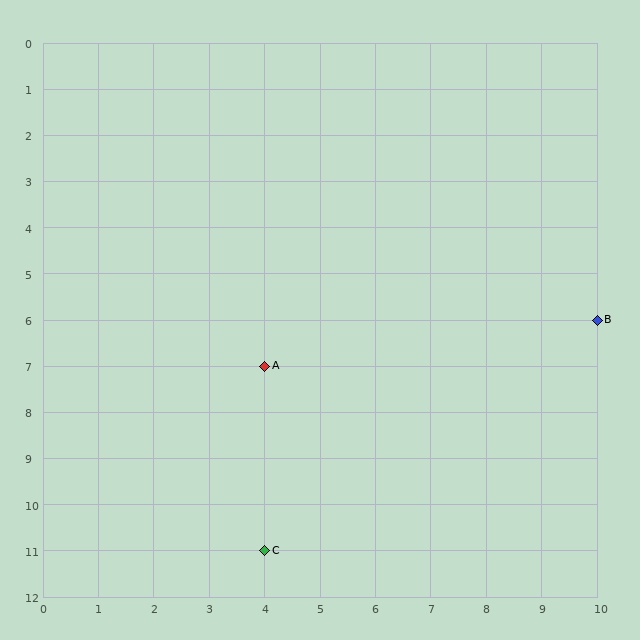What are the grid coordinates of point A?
Point A is at grid coordinates (4, 7).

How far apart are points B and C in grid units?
Points B and C are 6 columns and 5 rows apart (about 7.8 grid units diagonally).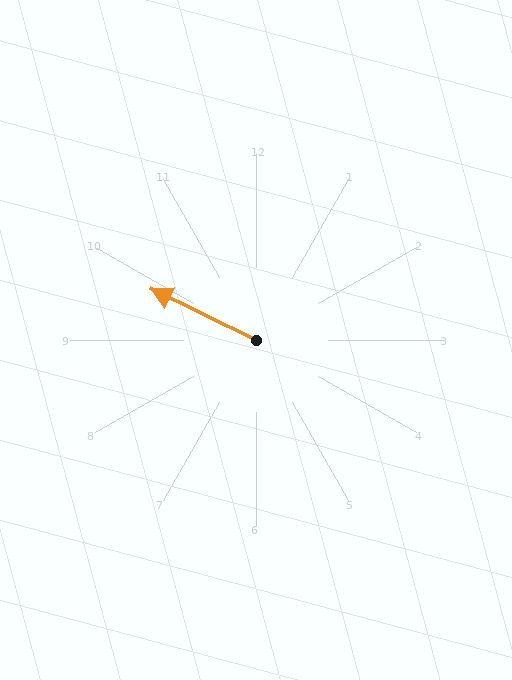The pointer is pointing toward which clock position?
Roughly 10 o'clock.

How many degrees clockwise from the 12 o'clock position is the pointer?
Approximately 296 degrees.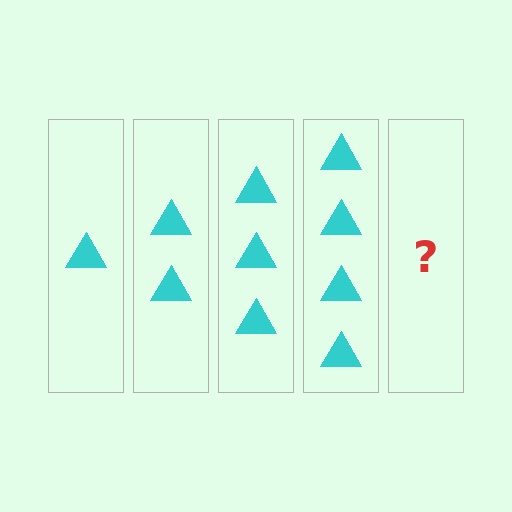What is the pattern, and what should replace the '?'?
The pattern is that each step adds one more triangle. The '?' should be 5 triangles.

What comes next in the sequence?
The next element should be 5 triangles.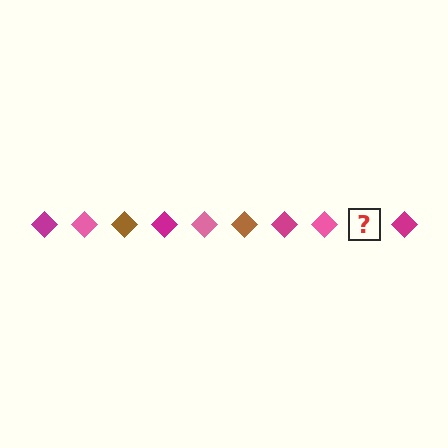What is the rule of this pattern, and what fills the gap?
The rule is that the pattern cycles through magenta, pink, brown diamonds. The gap should be filled with a brown diamond.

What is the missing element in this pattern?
The missing element is a brown diamond.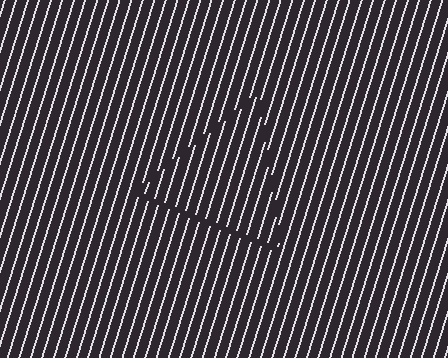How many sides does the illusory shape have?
3 sides — the line-ends trace a triangle.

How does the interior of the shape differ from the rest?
The interior of the shape contains the same grating, shifted by half a period — the contour is defined by the phase discontinuity where line-ends from the inner and outer gratings abut.